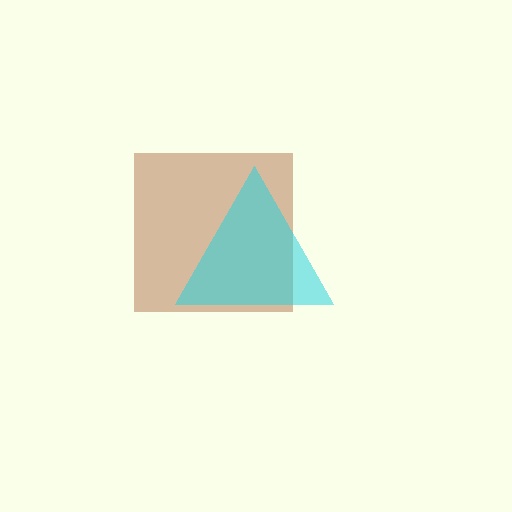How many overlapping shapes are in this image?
There are 2 overlapping shapes in the image.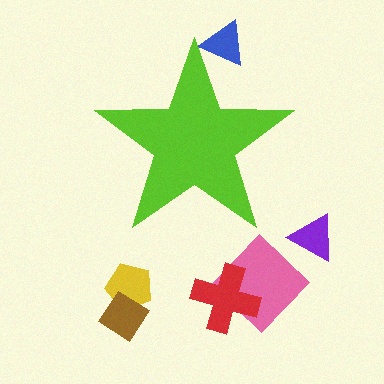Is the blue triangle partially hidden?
Yes, the blue triangle is partially hidden behind the lime star.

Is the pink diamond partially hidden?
No, the pink diamond is fully visible.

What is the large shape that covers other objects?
A lime star.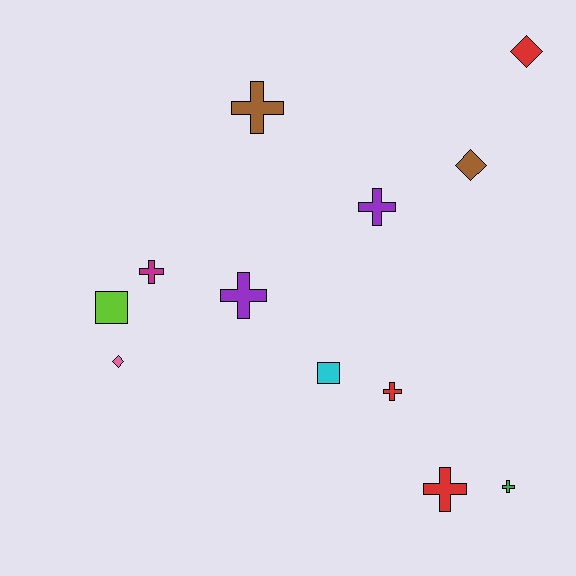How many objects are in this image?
There are 12 objects.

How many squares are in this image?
There are 2 squares.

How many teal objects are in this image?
There are no teal objects.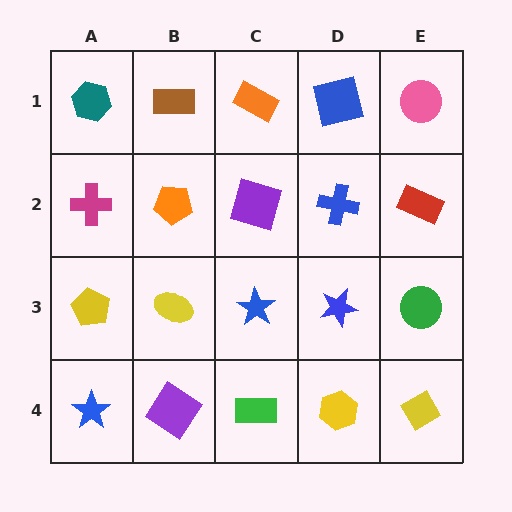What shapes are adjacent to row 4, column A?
A yellow pentagon (row 3, column A), a purple diamond (row 4, column B).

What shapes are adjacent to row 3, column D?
A blue cross (row 2, column D), a yellow hexagon (row 4, column D), a blue star (row 3, column C), a green circle (row 3, column E).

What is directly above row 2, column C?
An orange rectangle.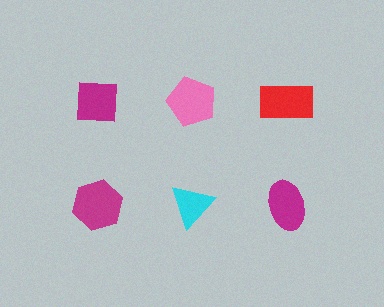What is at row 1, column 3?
A red rectangle.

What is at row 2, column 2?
A cyan triangle.